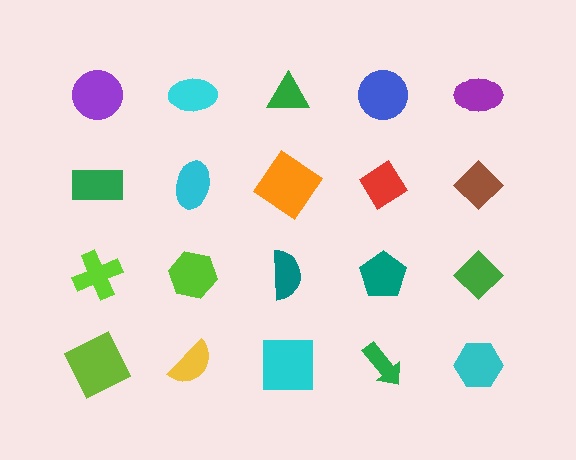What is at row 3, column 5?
A green diamond.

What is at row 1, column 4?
A blue circle.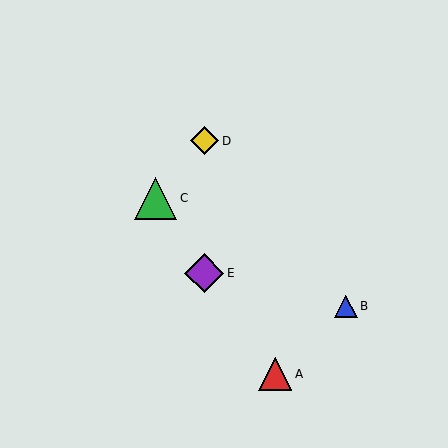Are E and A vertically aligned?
No, E is at x≈204 and A is at x≈275.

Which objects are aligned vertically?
Objects D, E are aligned vertically.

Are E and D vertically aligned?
Yes, both are at x≈204.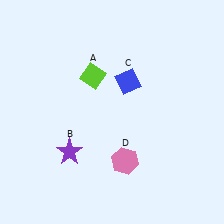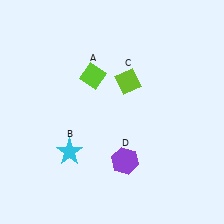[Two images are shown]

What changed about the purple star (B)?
In Image 1, B is purple. In Image 2, it changed to cyan.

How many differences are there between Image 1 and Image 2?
There are 3 differences between the two images.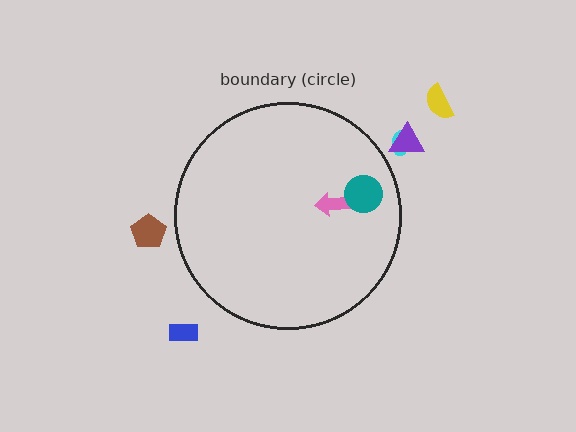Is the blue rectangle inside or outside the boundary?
Outside.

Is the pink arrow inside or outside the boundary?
Inside.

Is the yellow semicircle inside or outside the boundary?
Outside.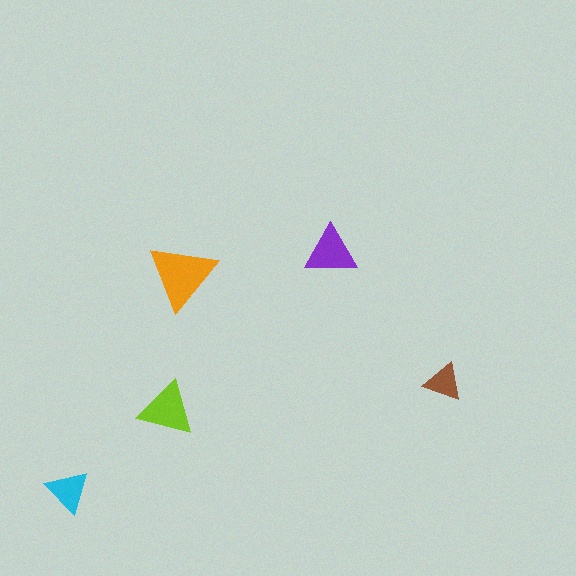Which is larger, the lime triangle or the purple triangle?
The lime one.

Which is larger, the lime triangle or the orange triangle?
The orange one.